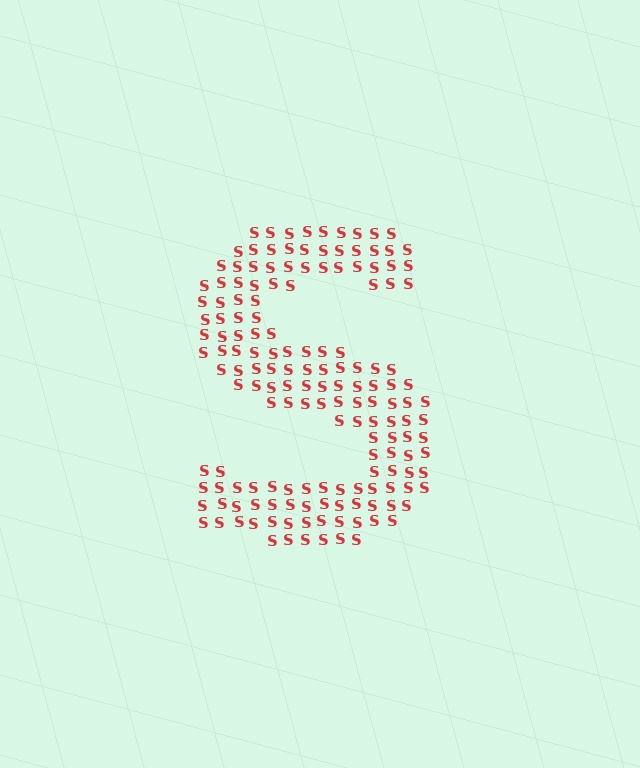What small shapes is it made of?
It is made of small letter S's.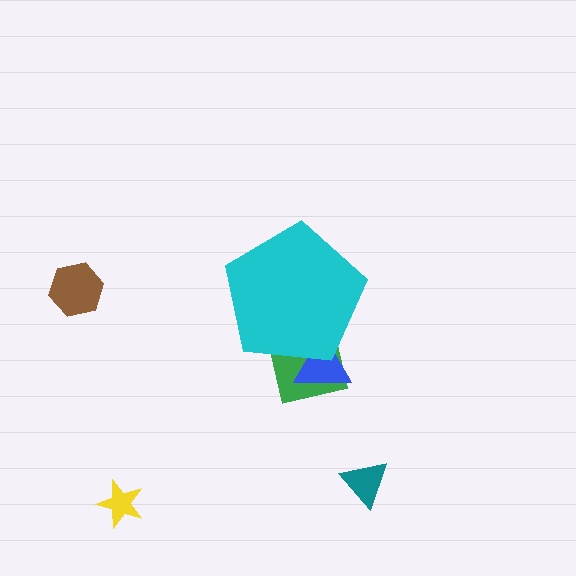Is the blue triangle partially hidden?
Yes, the blue triangle is partially hidden behind the cyan pentagon.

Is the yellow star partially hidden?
No, the yellow star is fully visible.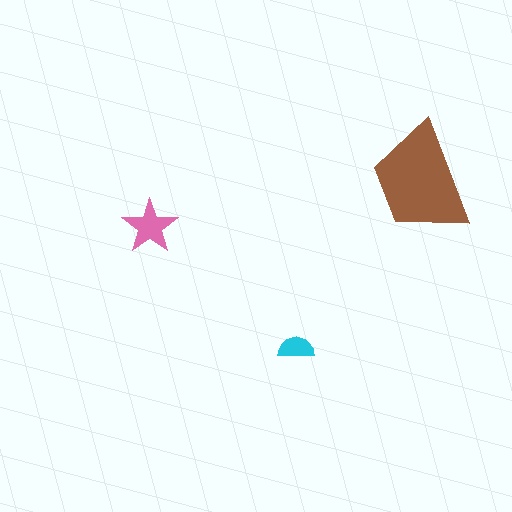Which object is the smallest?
The cyan semicircle.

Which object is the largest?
The brown trapezoid.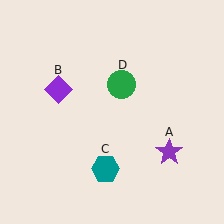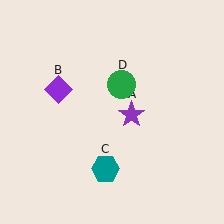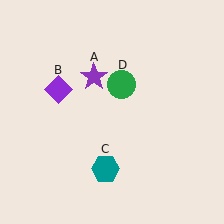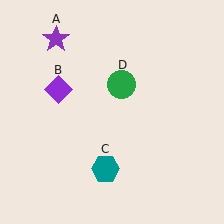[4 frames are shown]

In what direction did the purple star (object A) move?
The purple star (object A) moved up and to the left.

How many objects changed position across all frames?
1 object changed position: purple star (object A).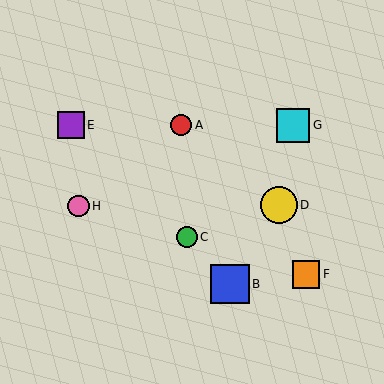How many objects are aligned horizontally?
3 objects (A, E, G) are aligned horizontally.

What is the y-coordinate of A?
Object A is at y≈125.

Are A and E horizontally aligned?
Yes, both are at y≈125.